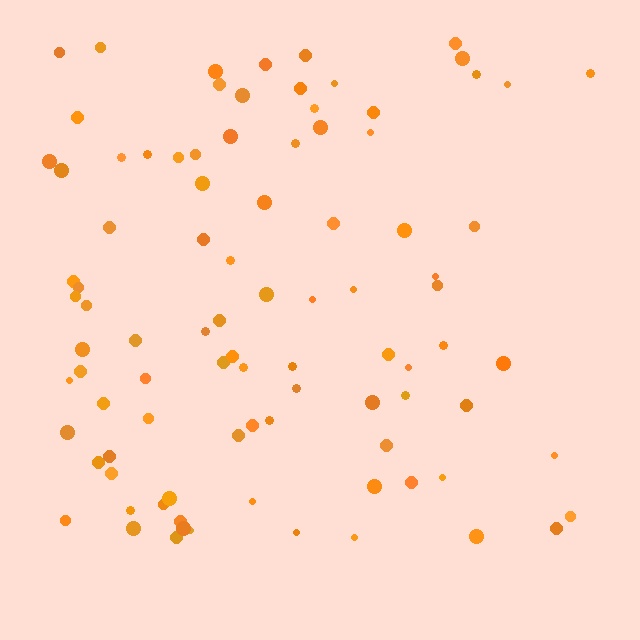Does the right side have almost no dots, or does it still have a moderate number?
Still a moderate number, just noticeably fewer than the left.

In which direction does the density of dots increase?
From right to left, with the left side densest.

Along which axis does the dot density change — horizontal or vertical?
Horizontal.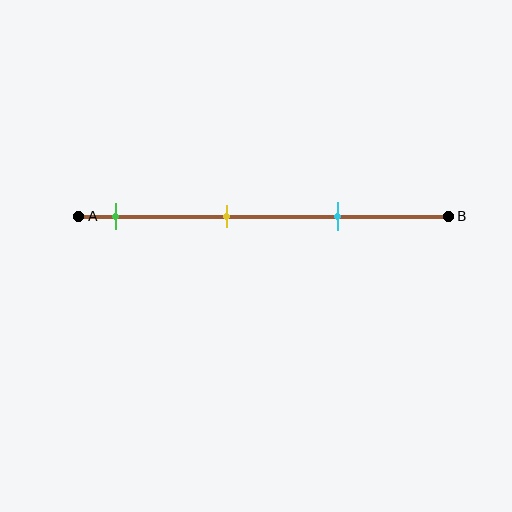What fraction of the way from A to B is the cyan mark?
The cyan mark is approximately 70% (0.7) of the way from A to B.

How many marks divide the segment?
There are 3 marks dividing the segment.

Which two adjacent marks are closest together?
The yellow and cyan marks are the closest adjacent pair.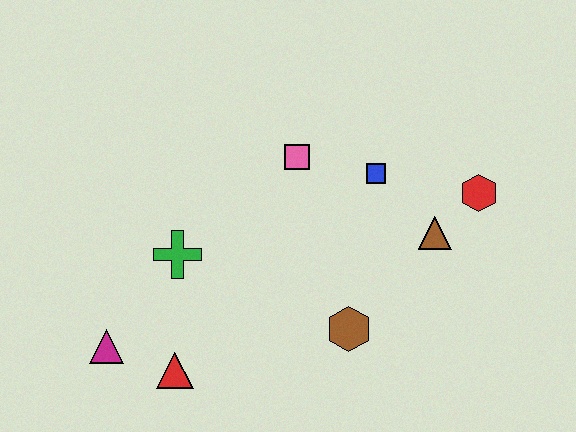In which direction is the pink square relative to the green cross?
The pink square is to the right of the green cross.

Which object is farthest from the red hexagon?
The magenta triangle is farthest from the red hexagon.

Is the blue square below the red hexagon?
No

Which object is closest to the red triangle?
The magenta triangle is closest to the red triangle.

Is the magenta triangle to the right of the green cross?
No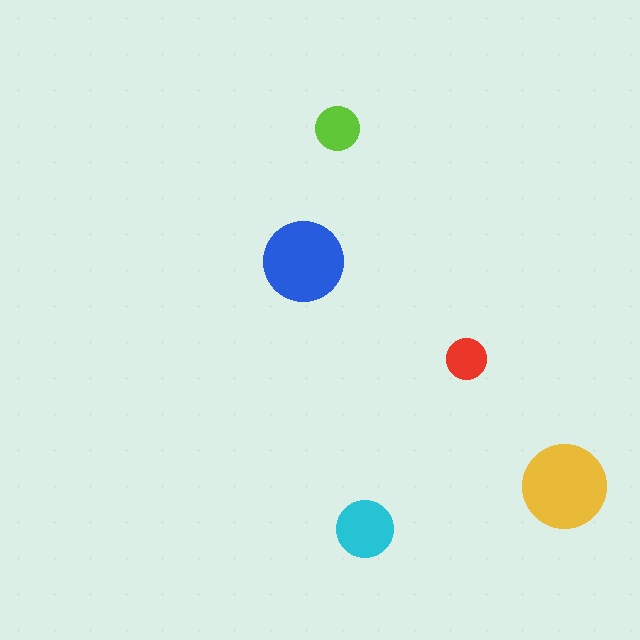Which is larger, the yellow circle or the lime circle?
The yellow one.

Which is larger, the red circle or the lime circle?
The lime one.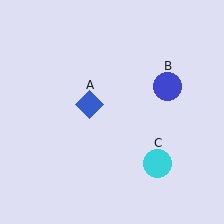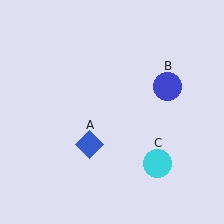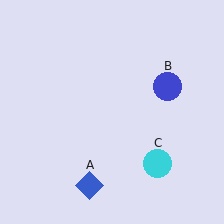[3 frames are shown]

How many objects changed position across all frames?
1 object changed position: blue diamond (object A).